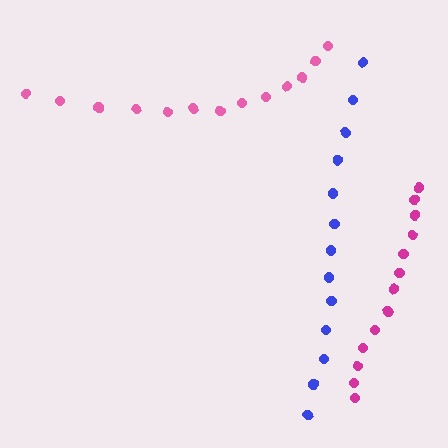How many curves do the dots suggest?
There are 3 distinct paths.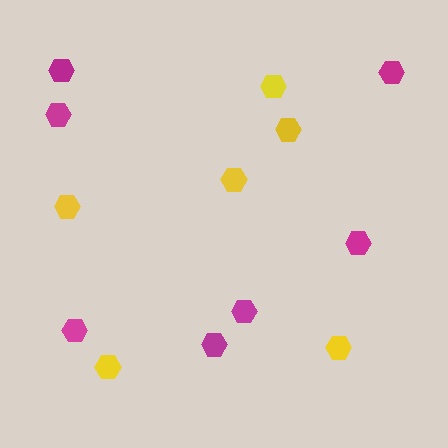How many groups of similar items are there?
There are 2 groups: one group of magenta hexagons (7) and one group of yellow hexagons (6).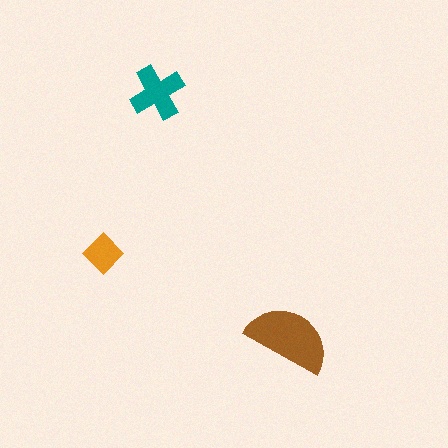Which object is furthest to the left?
The orange diamond is leftmost.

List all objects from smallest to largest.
The orange diamond, the teal cross, the brown semicircle.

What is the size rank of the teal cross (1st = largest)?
2nd.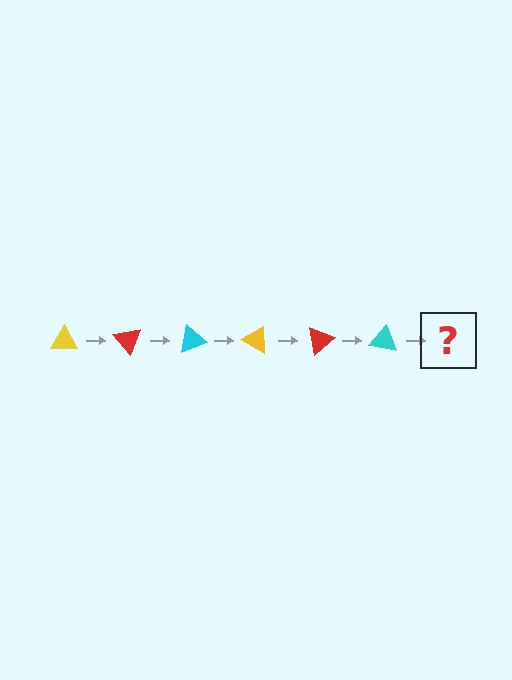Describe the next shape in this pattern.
It should be a yellow triangle, rotated 300 degrees from the start.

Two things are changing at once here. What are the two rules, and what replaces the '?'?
The two rules are that it rotates 50 degrees each step and the color cycles through yellow, red, and cyan. The '?' should be a yellow triangle, rotated 300 degrees from the start.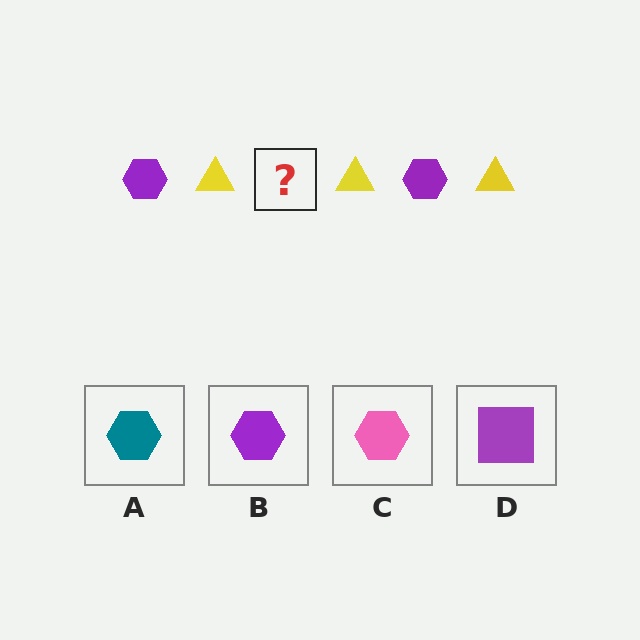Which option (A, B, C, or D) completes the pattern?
B.